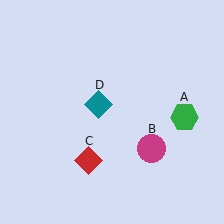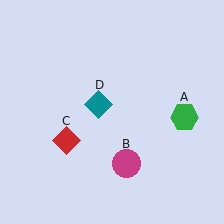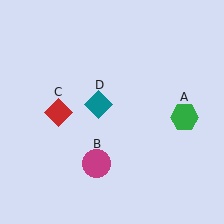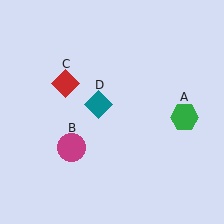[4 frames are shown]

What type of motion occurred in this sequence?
The magenta circle (object B), red diamond (object C) rotated clockwise around the center of the scene.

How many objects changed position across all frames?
2 objects changed position: magenta circle (object B), red diamond (object C).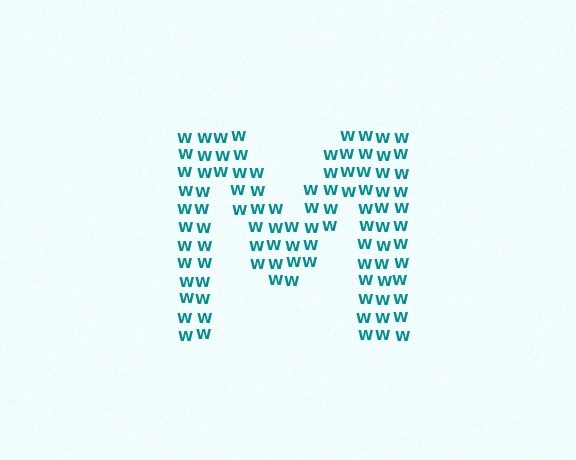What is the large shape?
The large shape is the letter M.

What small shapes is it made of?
It is made of small letter W's.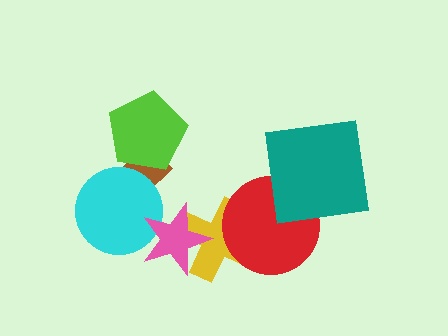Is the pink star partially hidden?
No, no other shape covers it.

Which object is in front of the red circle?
The teal square is in front of the red circle.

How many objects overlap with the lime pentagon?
1 object overlaps with the lime pentagon.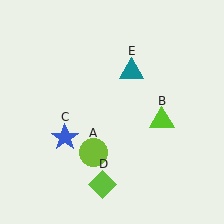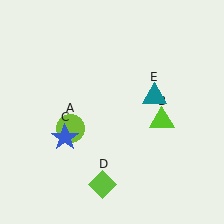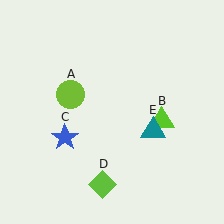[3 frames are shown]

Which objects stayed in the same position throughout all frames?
Lime triangle (object B) and blue star (object C) and lime diamond (object D) remained stationary.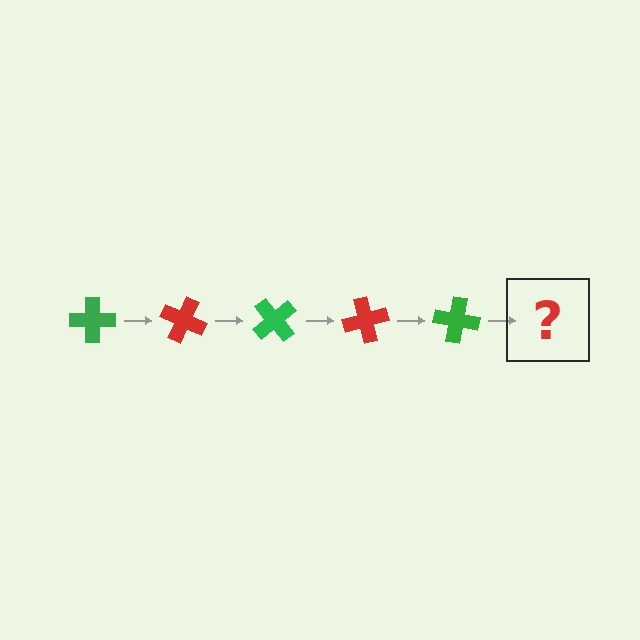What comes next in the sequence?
The next element should be a red cross, rotated 125 degrees from the start.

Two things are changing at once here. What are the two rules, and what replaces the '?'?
The two rules are that it rotates 25 degrees each step and the color cycles through green and red. The '?' should be a red cross, rotated 125 degrees from the start.